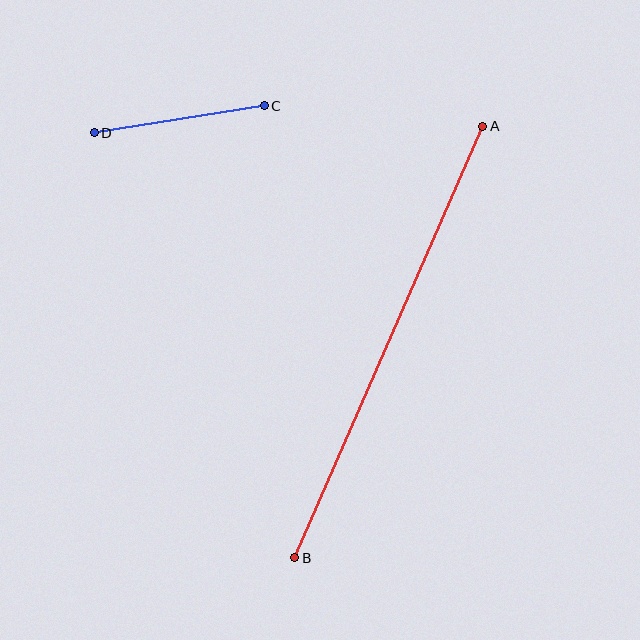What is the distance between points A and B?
The distance is approximately 471 pixels.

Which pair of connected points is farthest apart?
Points A and B are farthest apart.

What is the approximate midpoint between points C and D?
The midpoint is at approximately (179, 119) pixels.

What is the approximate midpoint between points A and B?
The midpoint is at approximately (389, 342) pixels.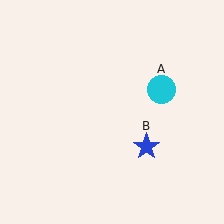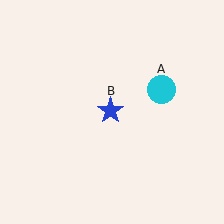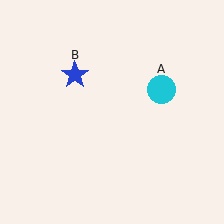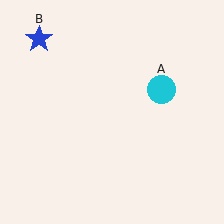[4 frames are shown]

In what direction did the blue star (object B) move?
The blue star (object B) moved up and to the left.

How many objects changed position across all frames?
1 object changed position: blue star (object B).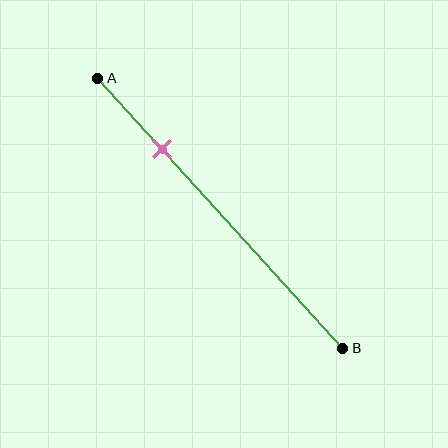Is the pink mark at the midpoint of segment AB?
No, the mark is at about 25% from A, not at the 50% midpoint.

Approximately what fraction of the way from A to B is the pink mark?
The pink mark is approximately 25% of the way from A to B.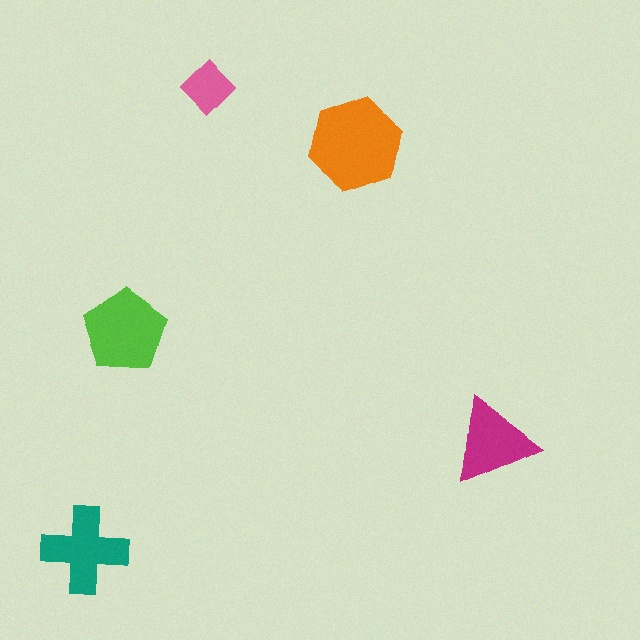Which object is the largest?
The orange hexagon.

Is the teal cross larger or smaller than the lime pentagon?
Smaller.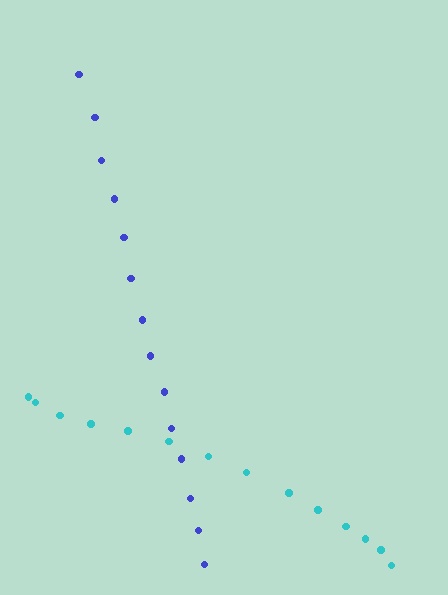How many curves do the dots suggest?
There are 2 distinct paths.